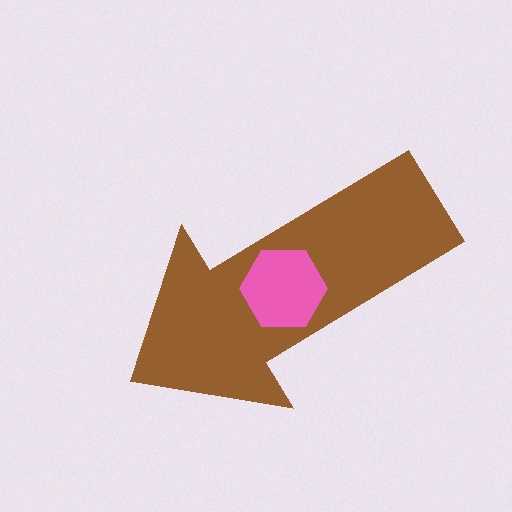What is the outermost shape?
The brown arrow.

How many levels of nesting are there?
2.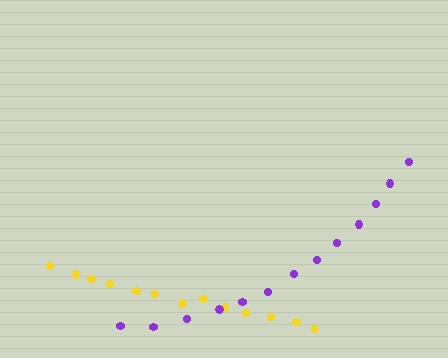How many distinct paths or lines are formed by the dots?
There are 2 distinct paths.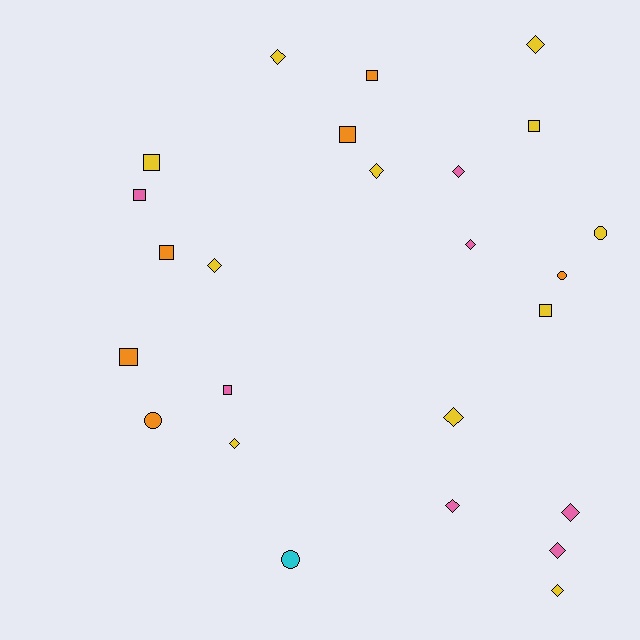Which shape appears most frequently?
Diamond, with 12 objects.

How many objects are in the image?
There are 25 objects.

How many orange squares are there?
There are 4 orange squares.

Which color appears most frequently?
Yellow, with 11 objects.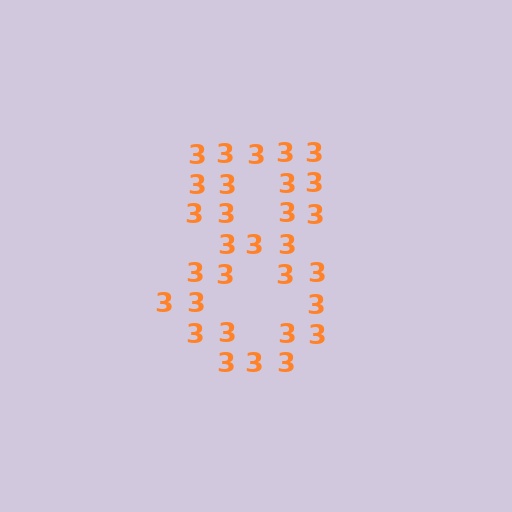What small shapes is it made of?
It is made of small digit 3's.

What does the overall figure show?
The overall figure shows the digit 8.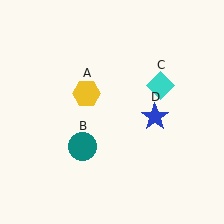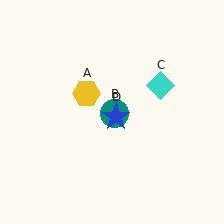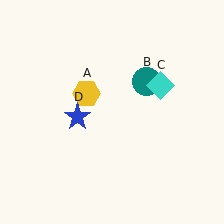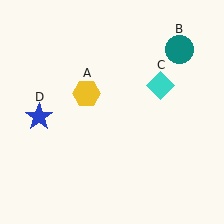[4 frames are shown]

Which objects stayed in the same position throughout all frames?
Yellow hexagon (object A) and cyan diamond (object C) remained stationary.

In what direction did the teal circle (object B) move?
The teal circle (object B) moved up and to the right.